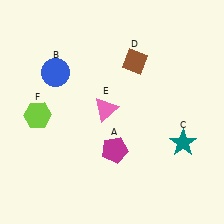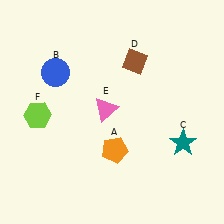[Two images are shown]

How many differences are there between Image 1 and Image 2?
There is 1 difference between the two images.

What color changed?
The pentagon (A) changed from magenta in Image 1 to orange in Image 2.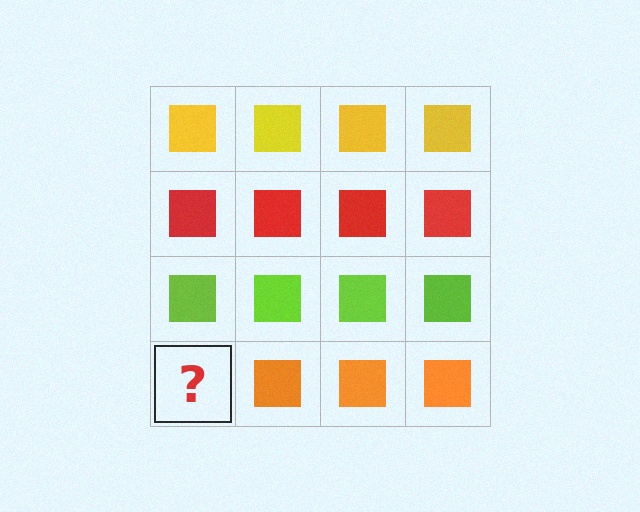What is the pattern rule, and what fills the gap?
The rule is that each row has a consistent color. The gap should be filled with an orange square.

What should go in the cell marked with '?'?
The missing cell should contain an orange square.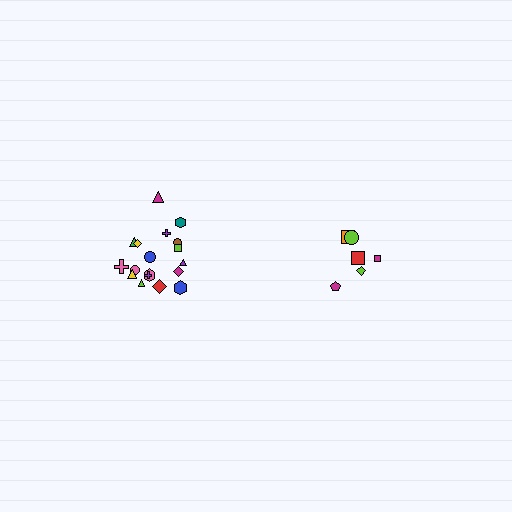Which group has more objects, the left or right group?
The left group.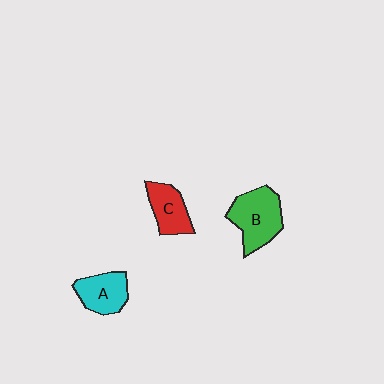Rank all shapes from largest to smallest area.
From largest to smallest: B (green), A (cyan), C (red).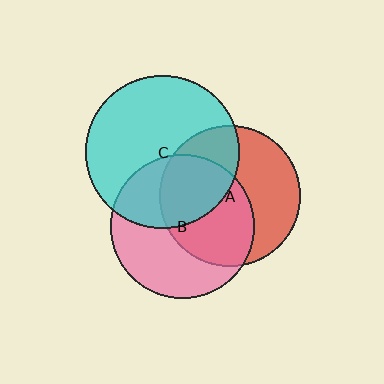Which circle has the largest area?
Circle C (cyan).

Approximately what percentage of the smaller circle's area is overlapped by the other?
Approximately 35%.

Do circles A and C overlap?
Yes.